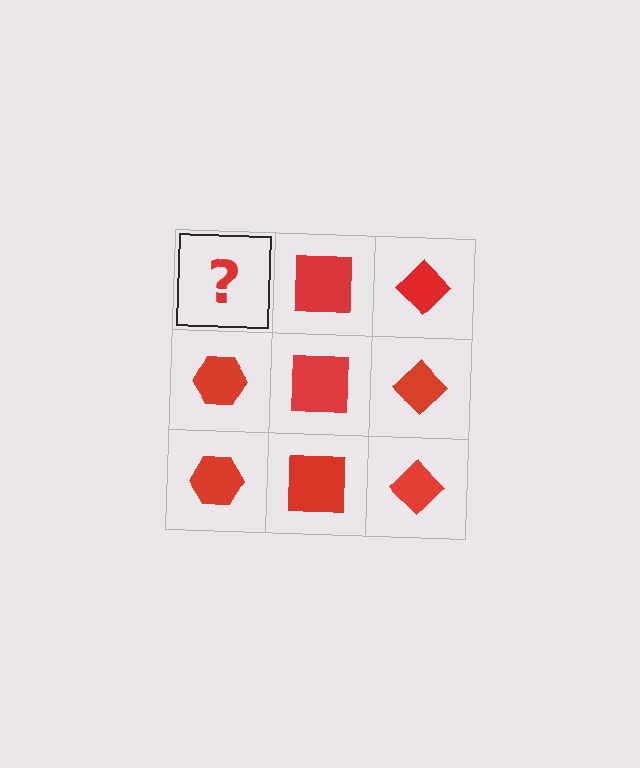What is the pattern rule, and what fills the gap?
The rule is that each column has a consistent shape. The gap should be filled with a red hexagon.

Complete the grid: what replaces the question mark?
The question mark should be replaced with a red hexagon.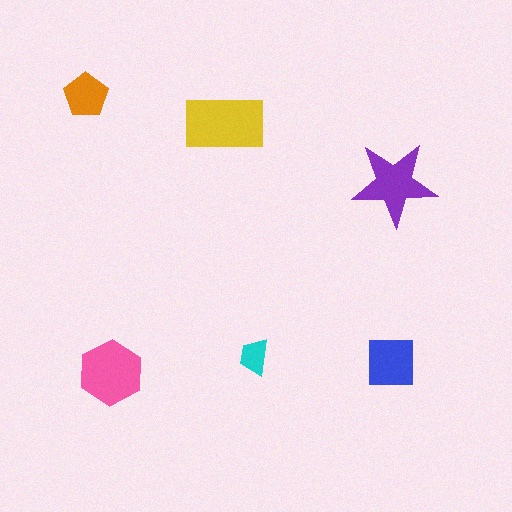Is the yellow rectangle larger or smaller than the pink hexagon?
Larger.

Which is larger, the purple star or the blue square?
The purple star.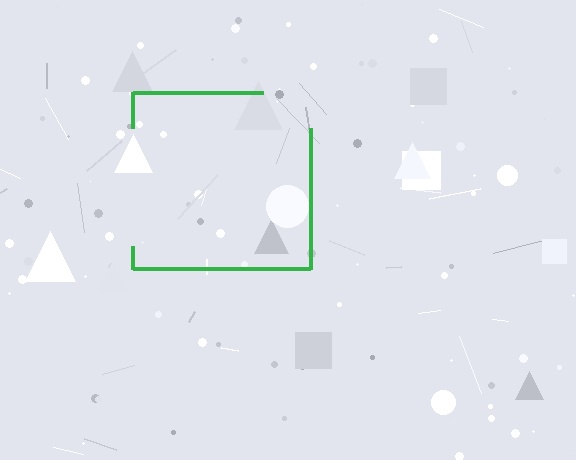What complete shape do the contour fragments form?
The contour fragments form a square.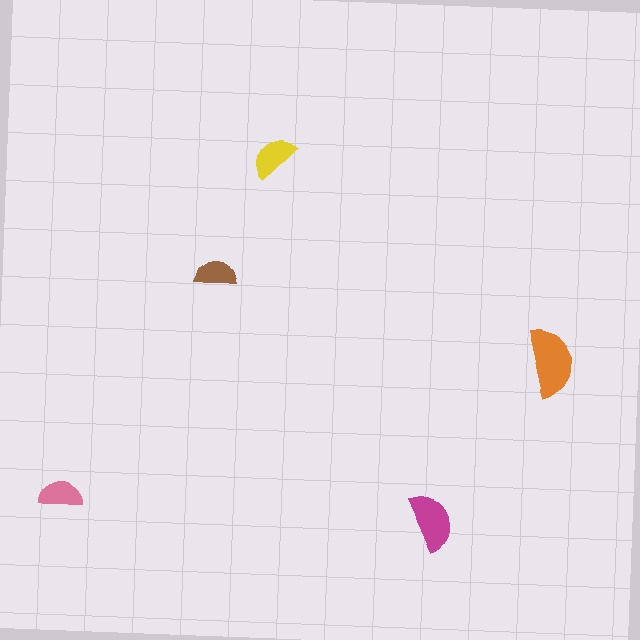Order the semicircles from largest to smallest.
the orange one, the magenta one, the yellow one, the pink one, the brown one.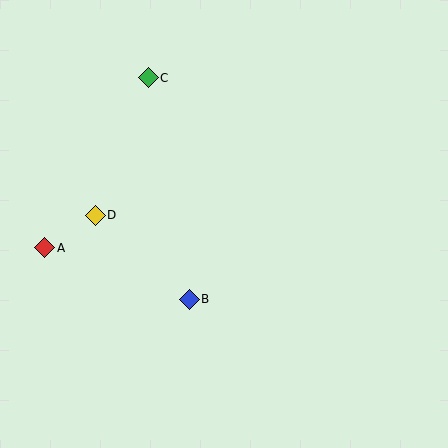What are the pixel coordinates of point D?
Point D is at (95, 215).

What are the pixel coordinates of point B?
Point B is at (189, 299).